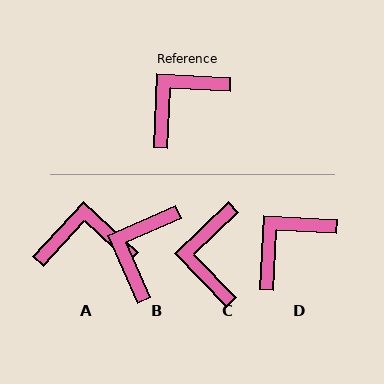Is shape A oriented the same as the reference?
No, it is off by about 40 degrees.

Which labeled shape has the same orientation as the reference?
D.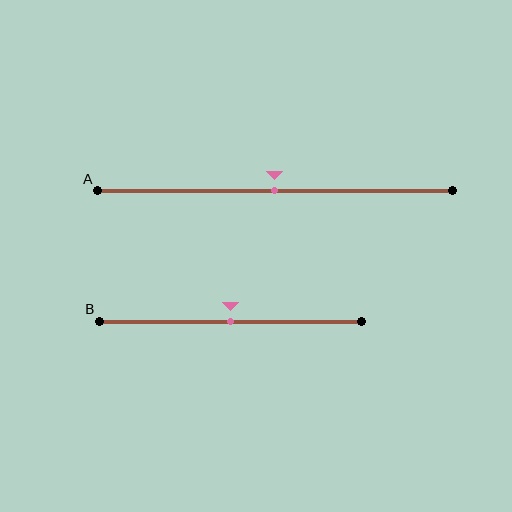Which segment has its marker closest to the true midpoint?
Segment A has its marker closest to the true midpoint.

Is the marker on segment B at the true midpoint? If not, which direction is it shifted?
Yes, the marker on segment B is at the true midpoint.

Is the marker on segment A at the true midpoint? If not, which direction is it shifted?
Yes, the marker on segment A is at the true midpoint.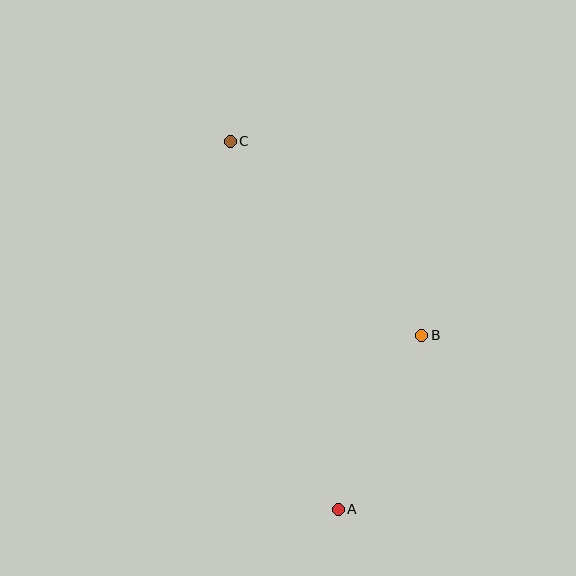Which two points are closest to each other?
Points A and B are closest to each other.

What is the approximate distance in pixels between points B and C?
The distance between B and C is approximately 273 pixels.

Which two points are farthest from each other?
Points A and C are farthest from each other.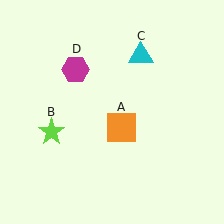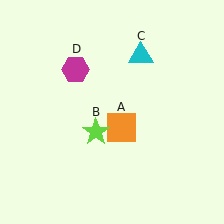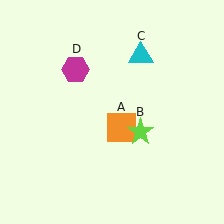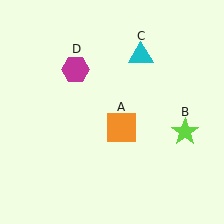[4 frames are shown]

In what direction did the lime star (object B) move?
The lime star (object B) moved right.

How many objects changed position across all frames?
1 object changed position: lime star (object B).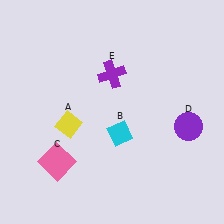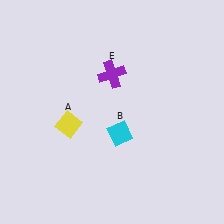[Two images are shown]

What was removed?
The purple circle (D), the pink square (C) were removed in Image 2.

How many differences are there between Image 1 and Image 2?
There are 2 differences between the two images.